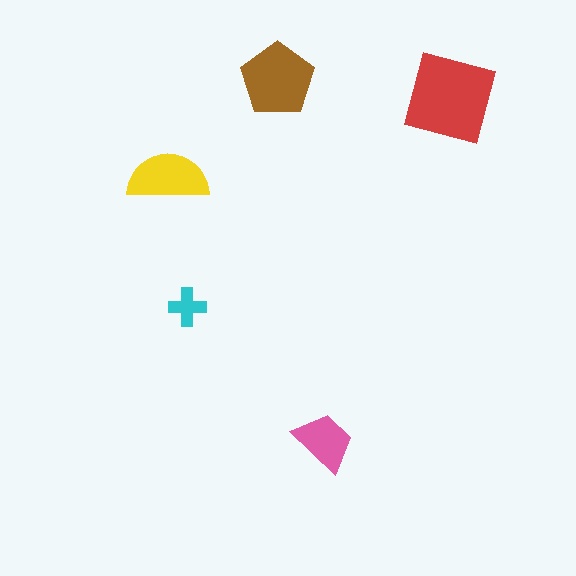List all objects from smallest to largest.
The cyan cross, the pink trapezoid, the yellow semicircle, the brown pentagon, the red square.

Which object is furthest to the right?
The red square is rightmost.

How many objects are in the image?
There are 5 objects in the image.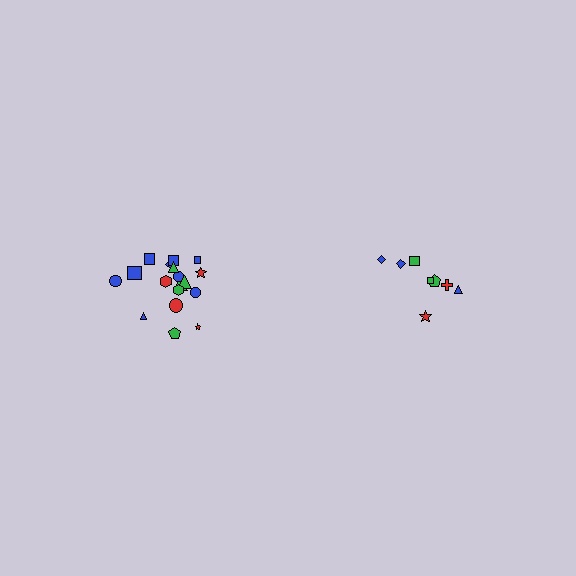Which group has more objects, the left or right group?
The left group.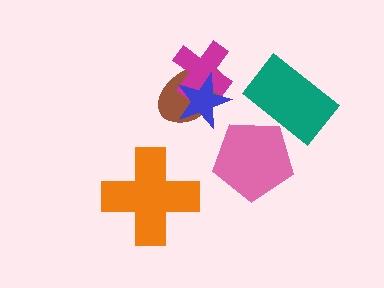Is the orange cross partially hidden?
No, no other shape covers it.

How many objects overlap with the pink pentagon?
1 object overlaps with the pink pentagon.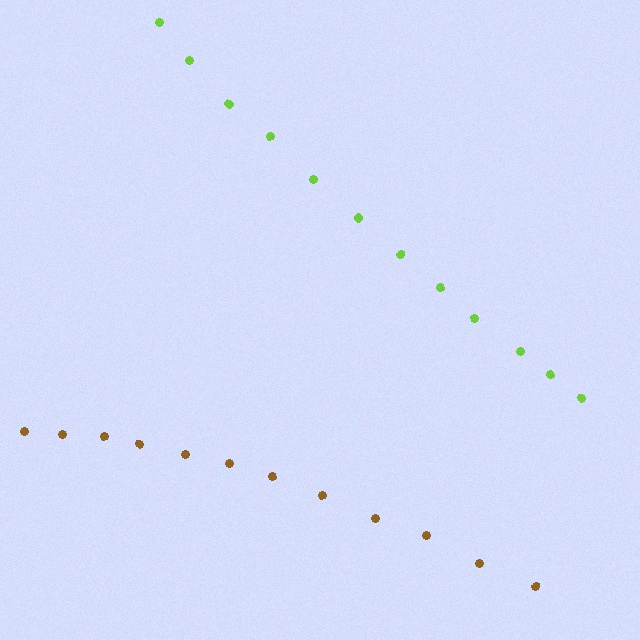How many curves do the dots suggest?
There are 2 distinct paths.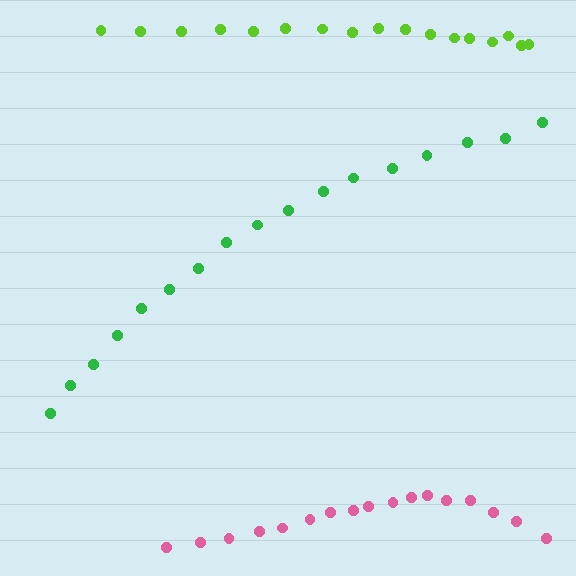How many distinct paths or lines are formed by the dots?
There are 3 distinct paths.